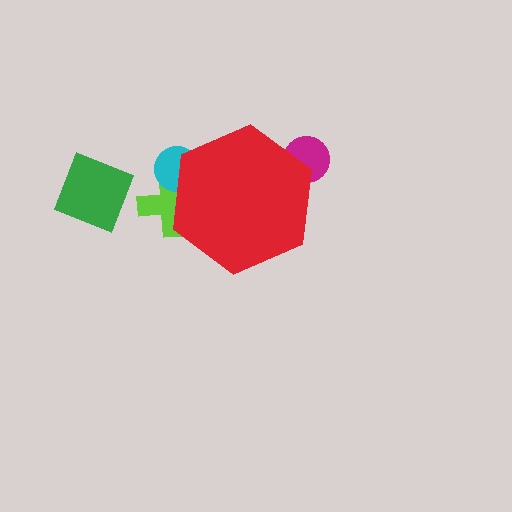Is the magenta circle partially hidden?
Yes, the magenta circle is partially hidden behind the red hexagon.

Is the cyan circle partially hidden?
Yes, the cyan circle is partially hidden behind the red hexagon.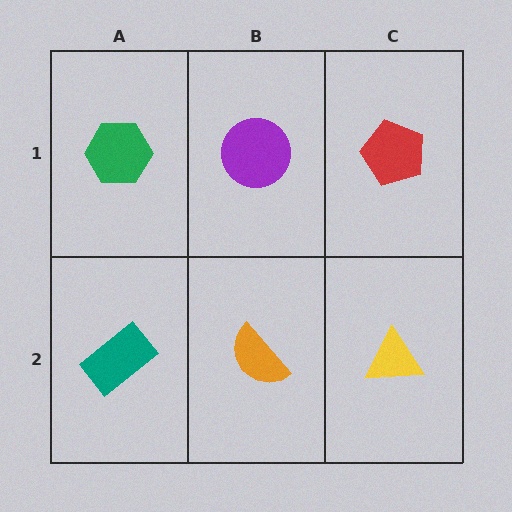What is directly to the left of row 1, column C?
A purple circle.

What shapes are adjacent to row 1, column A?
A teal rectangle (row 2, column A), a purple circle (row 1, column B).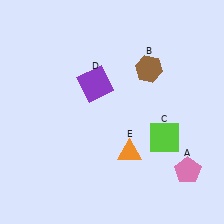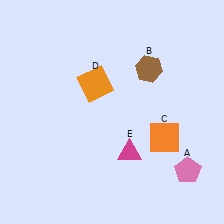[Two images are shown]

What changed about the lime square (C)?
In Image 1, C is lime. In Image 2, it changed to orange.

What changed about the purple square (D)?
In Image 1, D is purple. In Image 2, it changed to orange.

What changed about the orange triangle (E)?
In Image 1, E is orange. In Image 2, it changed to magenta.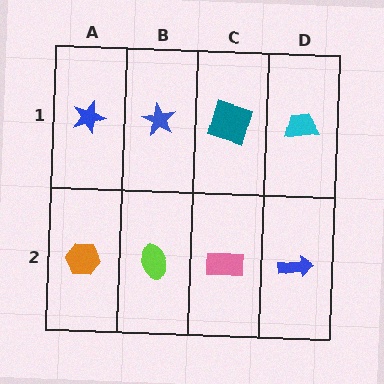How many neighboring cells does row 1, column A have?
2.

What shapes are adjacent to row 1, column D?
A blue arrow (row 2, column D), a teal square (row 1, column C).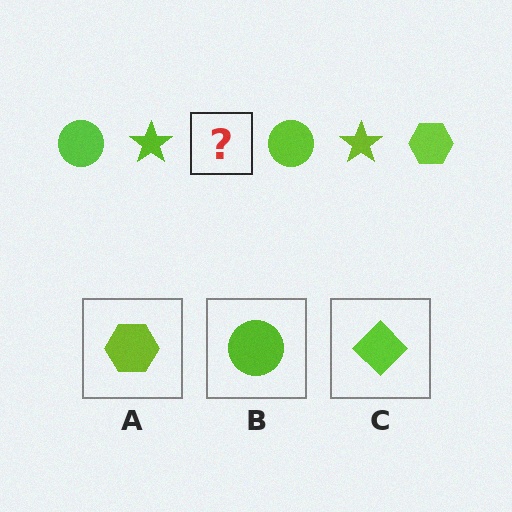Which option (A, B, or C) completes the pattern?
A.